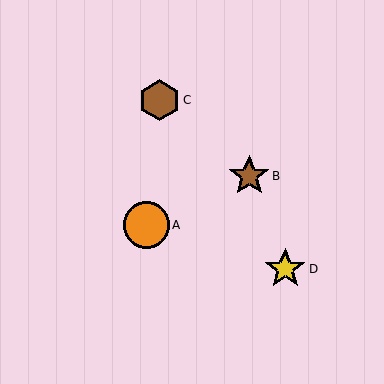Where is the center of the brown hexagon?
The center of the brown hexagon is at (159, 100).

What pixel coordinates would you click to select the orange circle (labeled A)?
Click at (146, 225) to select the orange circle A.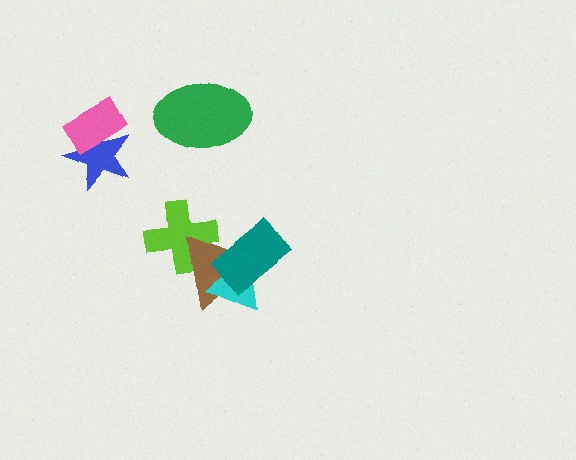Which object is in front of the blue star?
The pink rectangle is in front of the blue star.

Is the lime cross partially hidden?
Yes, it is partially covered by another shape.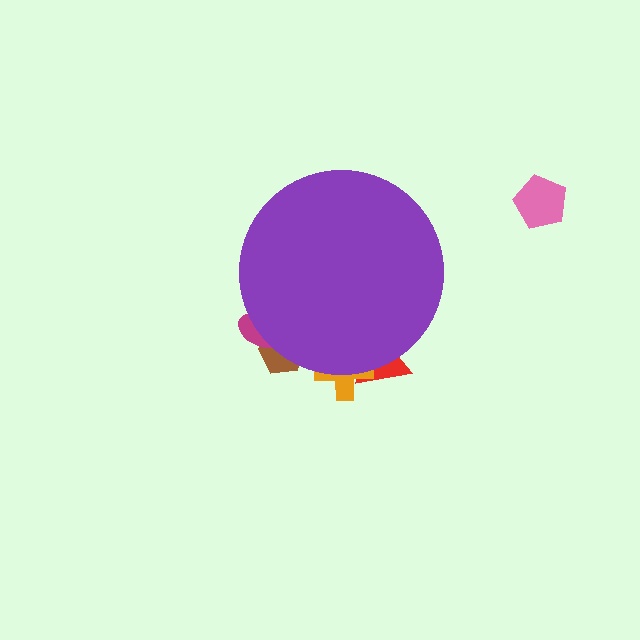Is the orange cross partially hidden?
Yes, the orange cross is partially hidden behind the purple circle.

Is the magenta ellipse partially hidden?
Yes, the magenta ellipse is partially hidden behind the purple circle.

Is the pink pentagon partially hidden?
No, the pink pentagon is fully visible.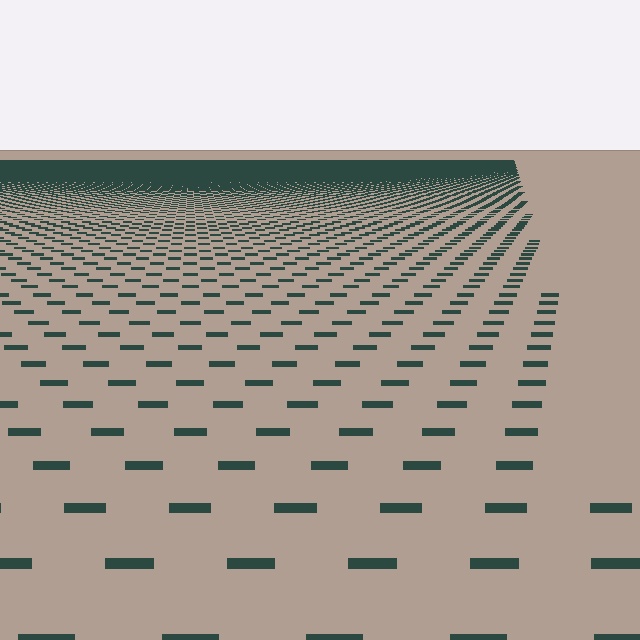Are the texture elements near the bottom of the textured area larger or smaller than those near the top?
Larger. Near the bottom, elements are closer to the viewer and appear at a bigger on-screen size.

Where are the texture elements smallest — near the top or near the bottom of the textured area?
Near the top.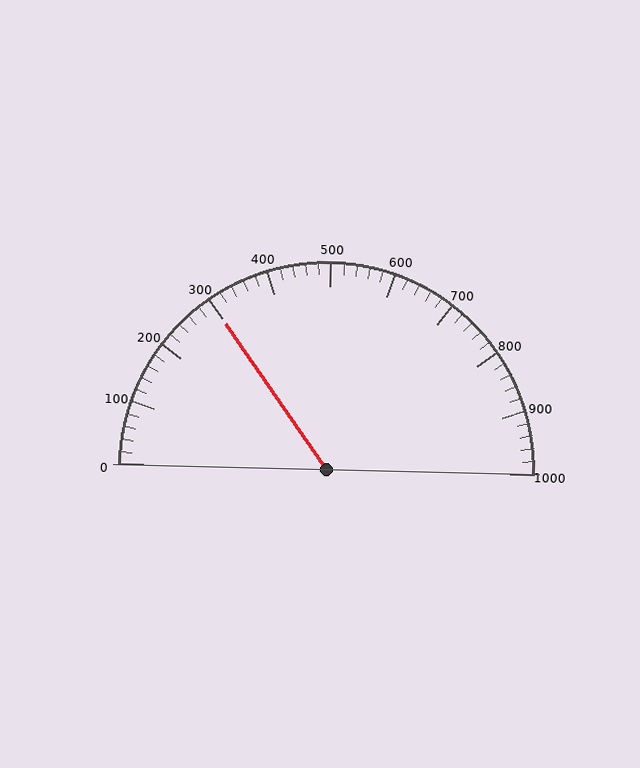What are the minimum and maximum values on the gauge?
The gauge ranges from 0 to 1000.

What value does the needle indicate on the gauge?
The needle indicates approximately 300.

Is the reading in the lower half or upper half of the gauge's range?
The reading is in the lower half of the range (0 to 1000).